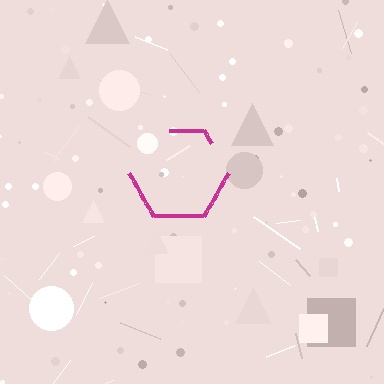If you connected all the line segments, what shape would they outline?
They would outline a hexagon.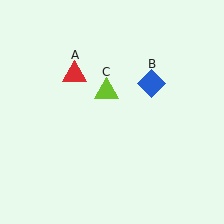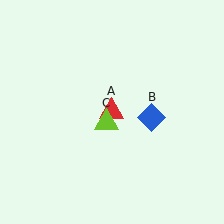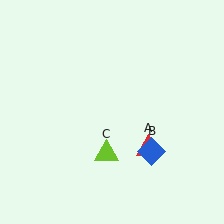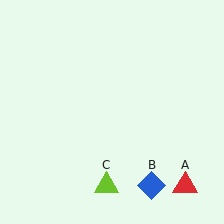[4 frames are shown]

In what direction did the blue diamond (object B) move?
The blue diamond (object B) moved down.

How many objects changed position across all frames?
3 objects changed position: red triangle (object A), blue diamond (object B), lime triangle (object C).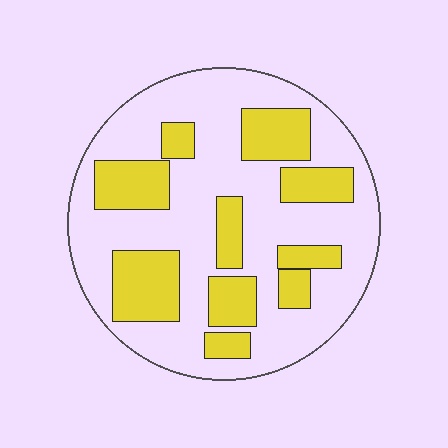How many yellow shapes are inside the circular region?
10.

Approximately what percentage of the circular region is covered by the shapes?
Approximately 30%.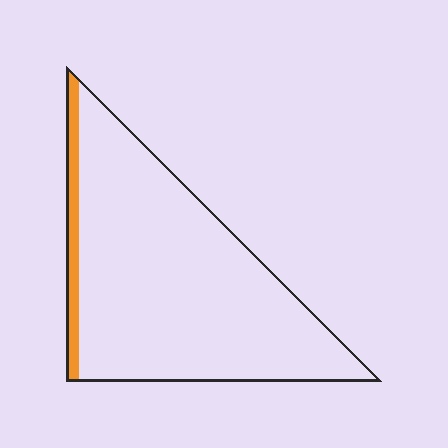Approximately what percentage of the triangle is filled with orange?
Approximately 10%.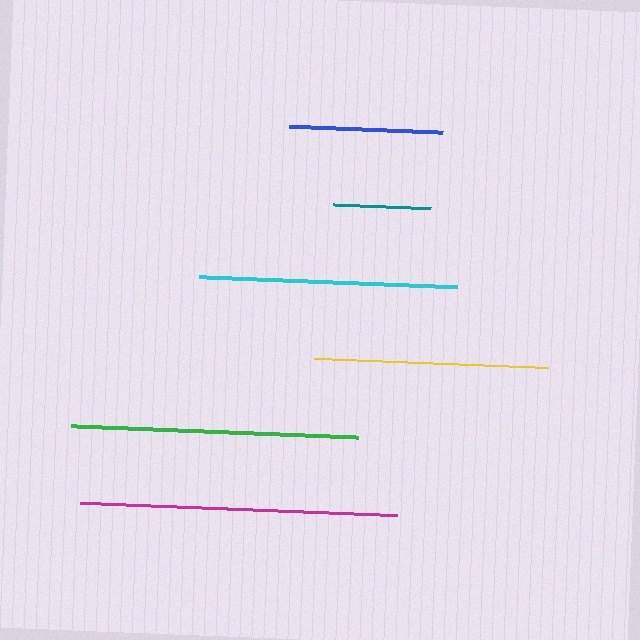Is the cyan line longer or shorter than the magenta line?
The magenta line is longer than the cyan line.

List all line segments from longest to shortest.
From longest to shortest: magenta, green, cyan, yellow, blue, teal.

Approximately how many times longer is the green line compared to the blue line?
The green line is approximately 1.9 times the length of the blue line.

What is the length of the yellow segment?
The yellow segment is approximately 234 pixels long.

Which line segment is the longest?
The magenta line is the longest at approximately 318 pixels.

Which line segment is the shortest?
The teal line is the shortest at approximately 98 pixels.